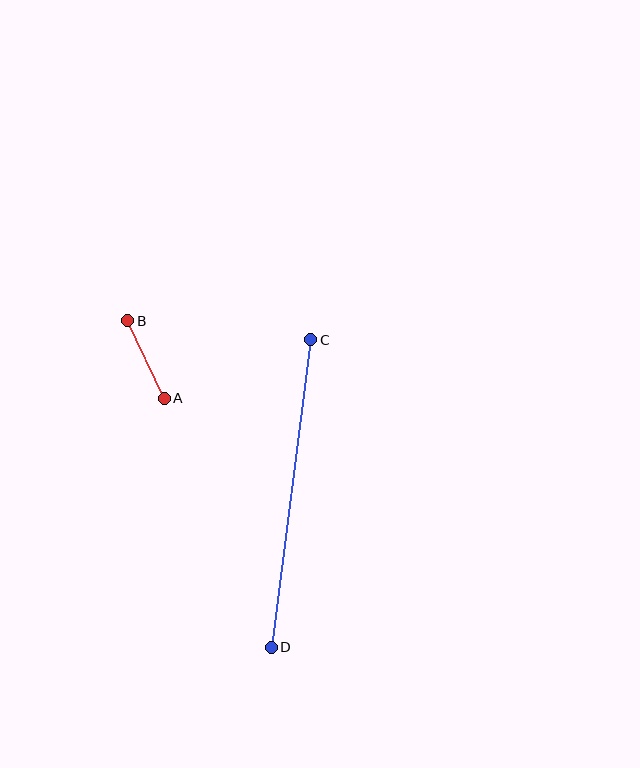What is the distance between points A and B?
The distance is approximately 86 pixels.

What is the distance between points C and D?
The distance is approximately 310 pixels.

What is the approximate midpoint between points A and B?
The midpoint is at approximately (146, 360) pixels.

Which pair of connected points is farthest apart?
Points C and D are farthest apart.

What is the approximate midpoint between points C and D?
The midpoint is at approximately (291, 494) pixels.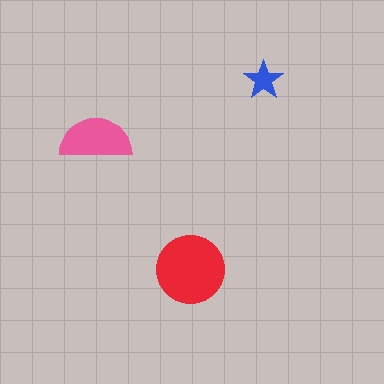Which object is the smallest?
The blue star.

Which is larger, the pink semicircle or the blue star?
The pink semicircle.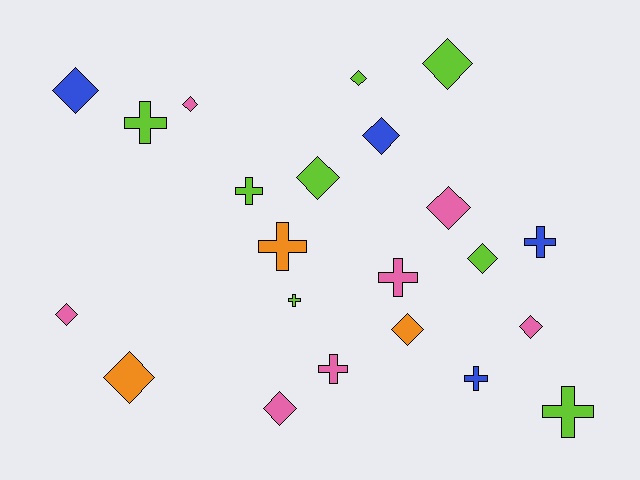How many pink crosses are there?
There are 2 pink crosses.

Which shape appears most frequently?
Diamond, with 13 objects.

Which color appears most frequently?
Lime, with 8 objects.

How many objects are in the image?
There are 22 objects.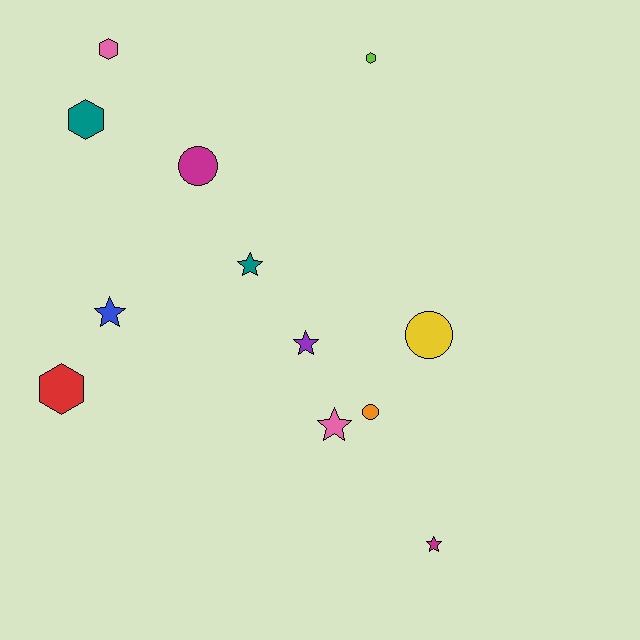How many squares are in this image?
There are no squares.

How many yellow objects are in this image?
There is 1 yellow object.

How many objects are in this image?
There are 12 objects.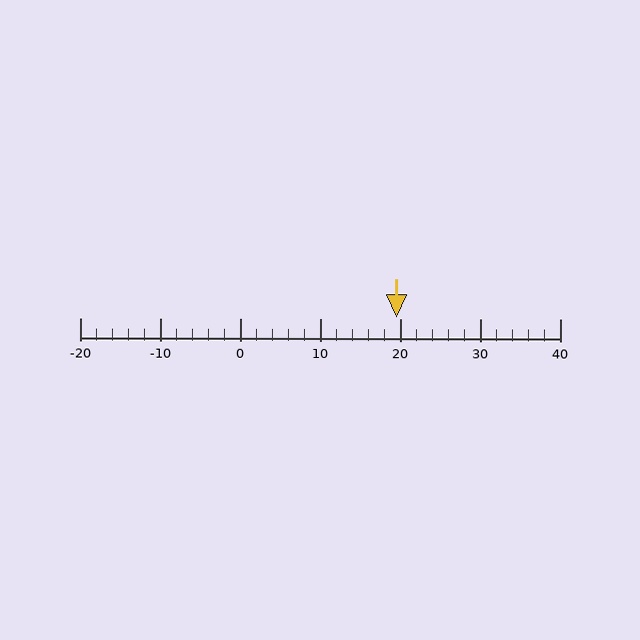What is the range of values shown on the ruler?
The ruler shows values from -20 to 40.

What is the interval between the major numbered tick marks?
The major tick marks are spaced 10 units apart.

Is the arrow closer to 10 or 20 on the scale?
The arrow is closer to 20.